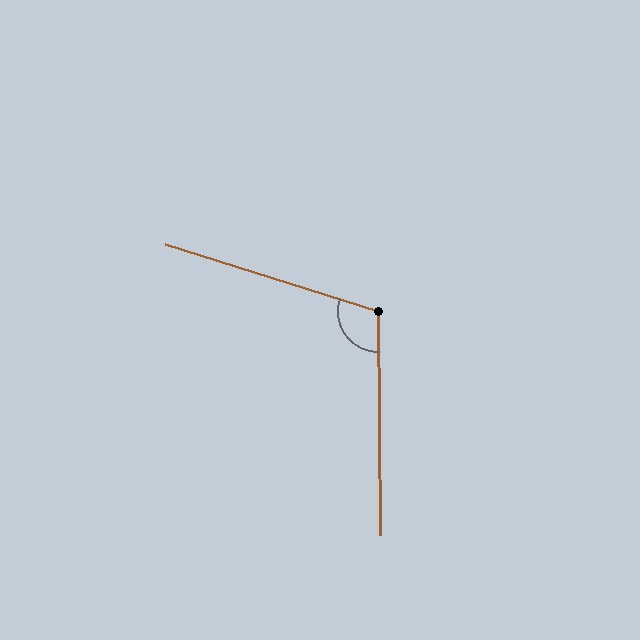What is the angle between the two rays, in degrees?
Approximately 108 degrees.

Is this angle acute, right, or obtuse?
It is obtuse.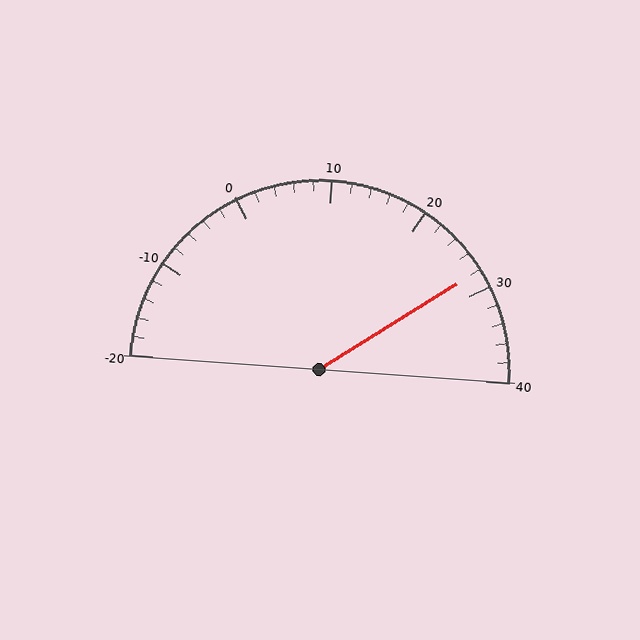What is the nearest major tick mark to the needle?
The nearest major tick mark is 30.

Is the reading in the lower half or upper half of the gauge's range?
The reading is in the upper half of the range (-20 to 40).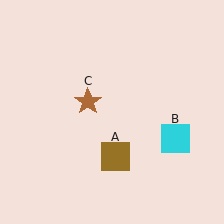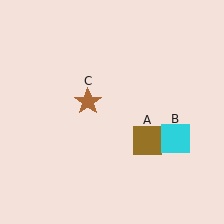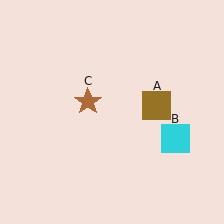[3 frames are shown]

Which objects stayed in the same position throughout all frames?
Cyan square (object B) and brown star (object C) remained stationary.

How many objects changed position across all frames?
1 object changed position: brown square (object A).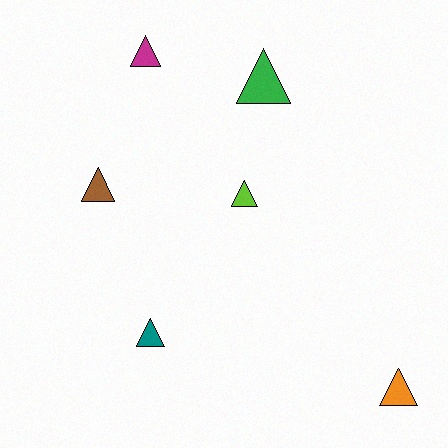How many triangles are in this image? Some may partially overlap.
There are 6 triangles.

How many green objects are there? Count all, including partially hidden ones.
There is 1 green object.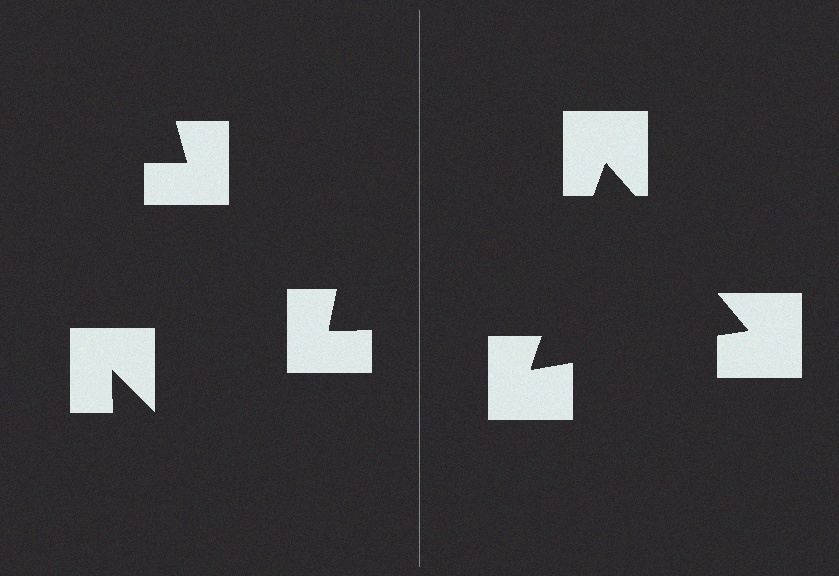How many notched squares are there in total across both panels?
6 — 3 on each side.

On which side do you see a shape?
An illusory triangle appears on the right side. On the left side the wedge cuts are rotated, so no coherent shape forms.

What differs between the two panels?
The notched squares are positioned identically on both sides; only the wedge orientations differ. On the right they align to a triangle; on the left they are misaligned.